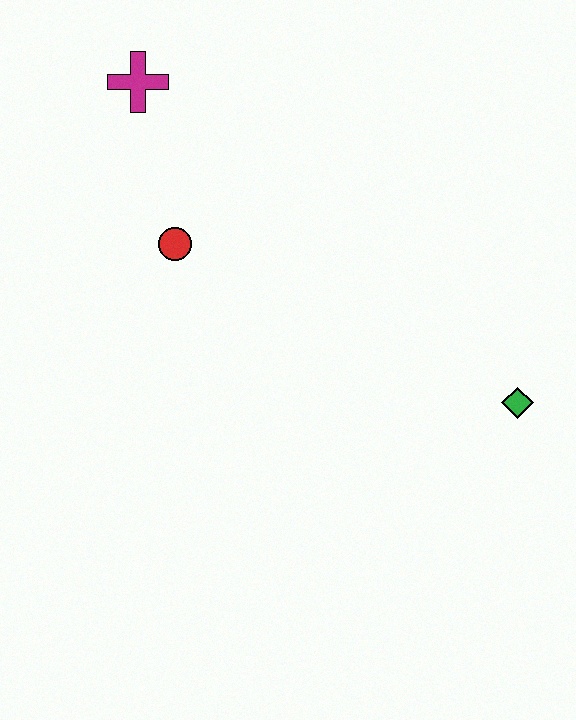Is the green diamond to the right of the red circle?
Yes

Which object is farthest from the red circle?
The green diamond is farthest from the red circle.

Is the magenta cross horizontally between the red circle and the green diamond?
No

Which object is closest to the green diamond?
The red circle is closest to the green diamond.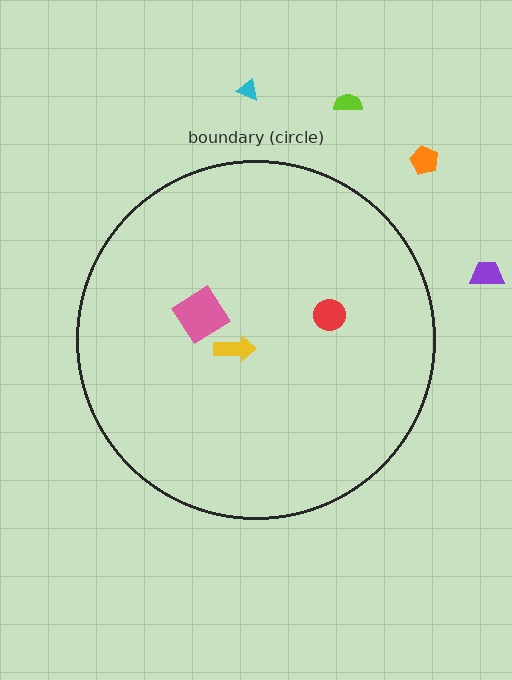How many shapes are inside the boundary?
3 inside, 4 outside.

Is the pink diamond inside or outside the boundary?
Inside.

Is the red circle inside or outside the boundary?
Inside.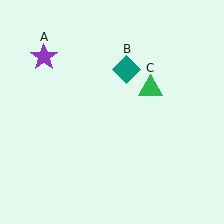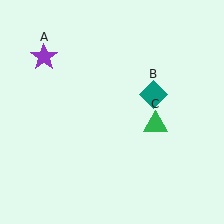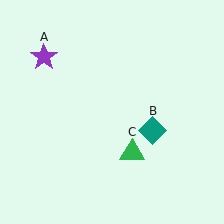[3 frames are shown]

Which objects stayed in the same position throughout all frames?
Purple star (object A) remained stationary.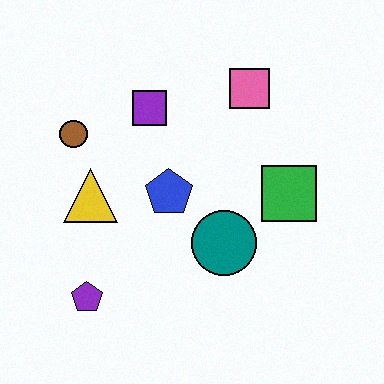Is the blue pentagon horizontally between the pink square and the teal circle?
No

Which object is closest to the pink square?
The purple square is closest to the pink square.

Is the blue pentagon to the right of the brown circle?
Yes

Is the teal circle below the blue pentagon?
Yes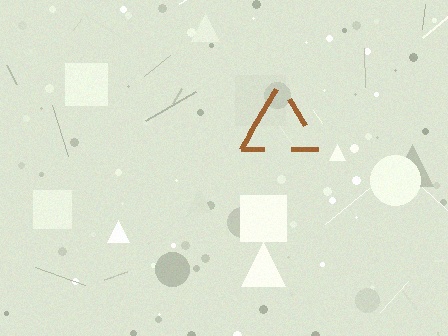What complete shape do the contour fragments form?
The contour fragments form a triangle.